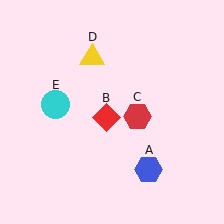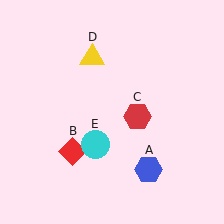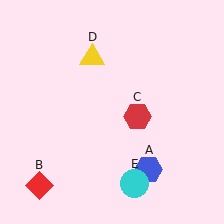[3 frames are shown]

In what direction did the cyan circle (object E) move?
The cyan circle (object E) moved down and to the right.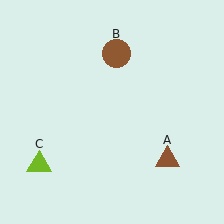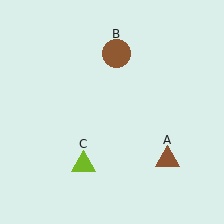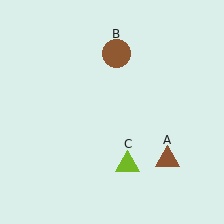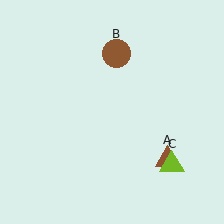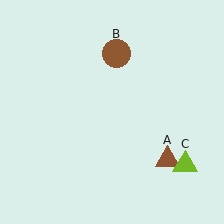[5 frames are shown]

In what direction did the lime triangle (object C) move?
The lime triangle (object C) moved right.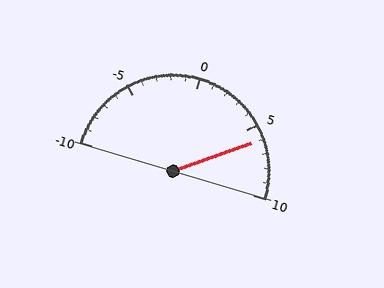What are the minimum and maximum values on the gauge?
The gauge ranges from -10 to 10.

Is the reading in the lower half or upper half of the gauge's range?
The reading is in the upper half of the range (-10 to 10).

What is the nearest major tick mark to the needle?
The nearest major tick mark is 5.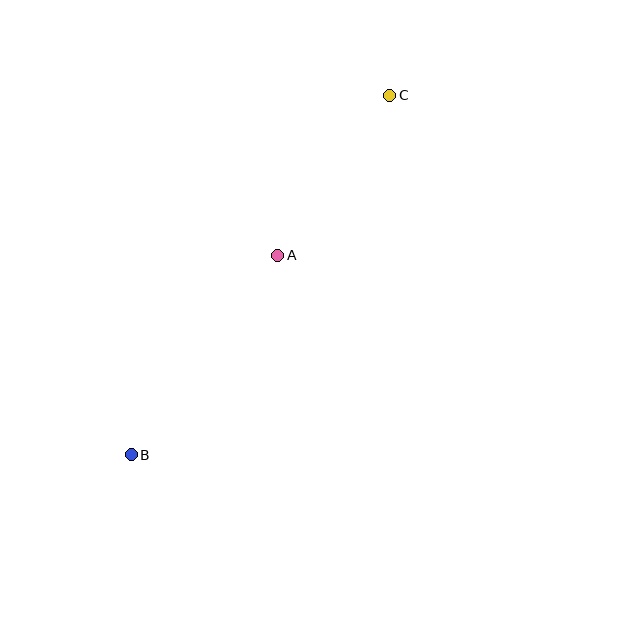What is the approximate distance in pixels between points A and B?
The distance between A and B is approximately 248 pixels.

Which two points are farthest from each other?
Points B and C are farthest from each other.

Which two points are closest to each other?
Points A and C are closest to each other.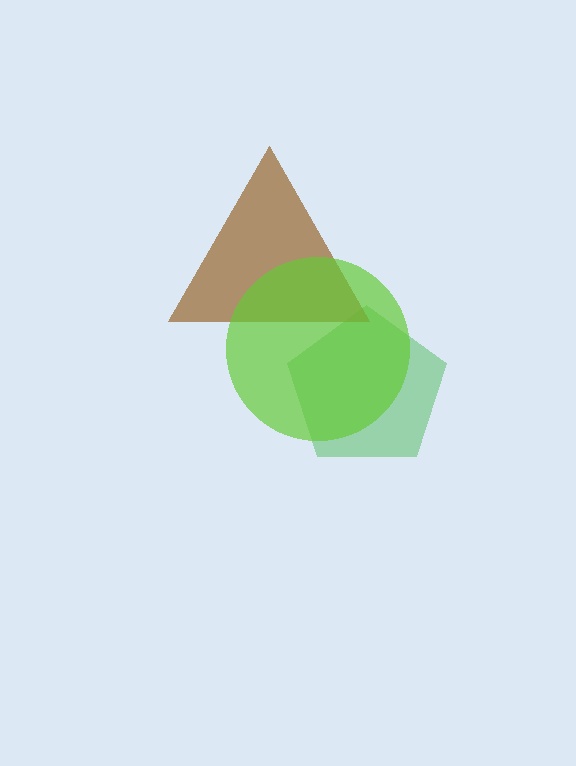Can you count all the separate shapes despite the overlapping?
Yes, there are 3 separate shapes.